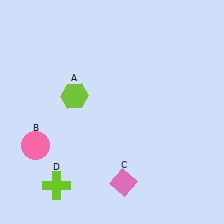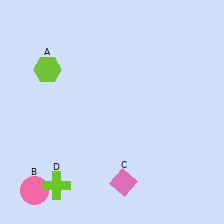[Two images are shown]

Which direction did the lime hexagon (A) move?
The lime hexagon (A) moved left.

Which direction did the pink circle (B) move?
The pink circle (B) moved down.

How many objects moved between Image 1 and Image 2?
2 objects moved between the two images.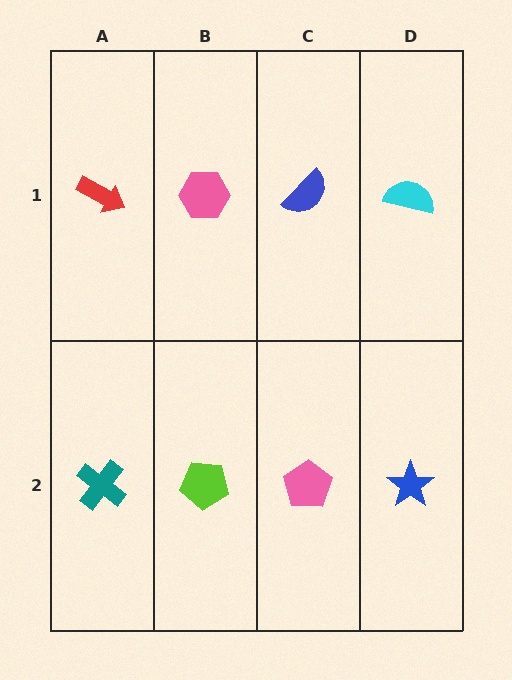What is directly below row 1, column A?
A teal cross.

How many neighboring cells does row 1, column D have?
2.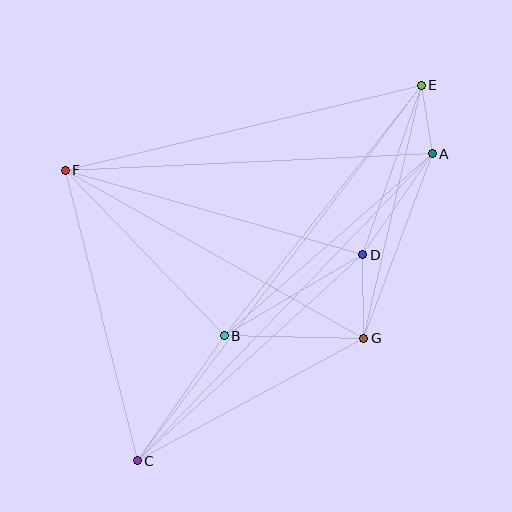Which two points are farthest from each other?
Points C and E are farthest from each other.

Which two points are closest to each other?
Points A and E are closest to each other.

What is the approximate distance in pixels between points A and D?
The distance between A and D is approximately 122 pixels.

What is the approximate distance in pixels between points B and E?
The distance between B and E is approximately 319 pixels.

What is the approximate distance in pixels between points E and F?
The distance between E and F is approximately 366 pixels.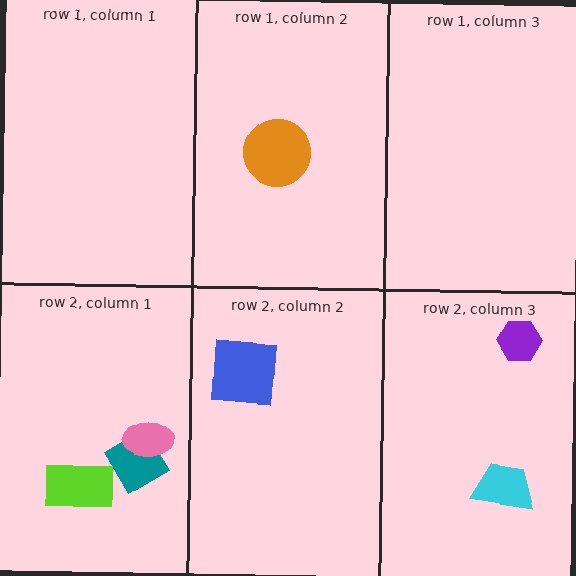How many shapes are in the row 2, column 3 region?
2.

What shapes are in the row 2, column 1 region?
The teal diamond, the lime rectangle, the pink ellipse.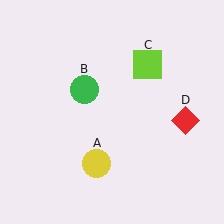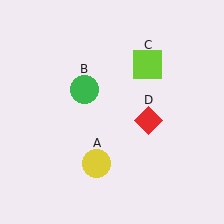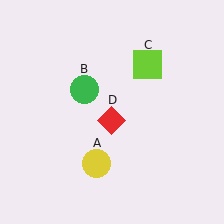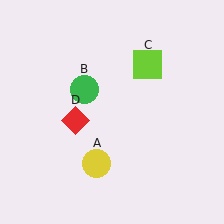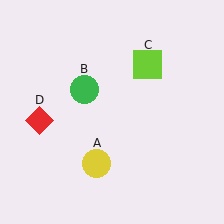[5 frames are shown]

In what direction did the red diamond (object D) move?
The red diamond (object D) moved left.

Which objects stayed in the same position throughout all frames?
Yellow circle (object A) and green circle (object B) and lime square (object C) remained stationary.